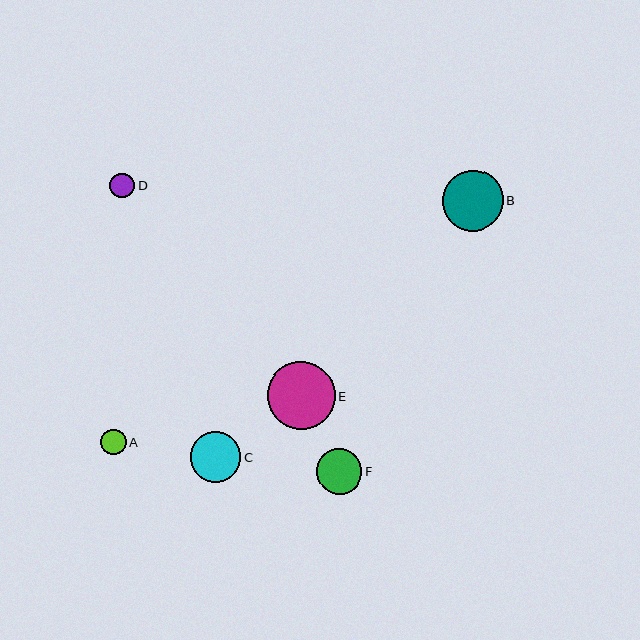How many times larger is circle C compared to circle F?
Circle C is approximately 1.1 times the size of circle F.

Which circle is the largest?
Circle E is the largest with a size of approximately 68 pixels.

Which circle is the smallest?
Circle D is the smallest with a size of approximately 25 pixels.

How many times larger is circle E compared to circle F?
Circle E is approximately 1.5 times the size of circle F.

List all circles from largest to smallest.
From largest to smallest: E, B, C, F, A, D.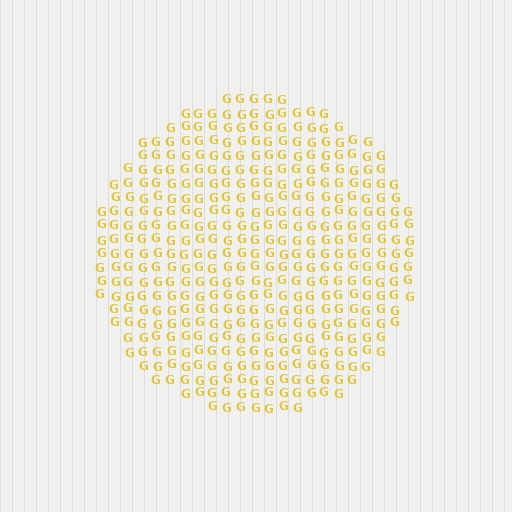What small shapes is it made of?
It is made of small letter G's.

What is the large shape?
The large shape is a circle.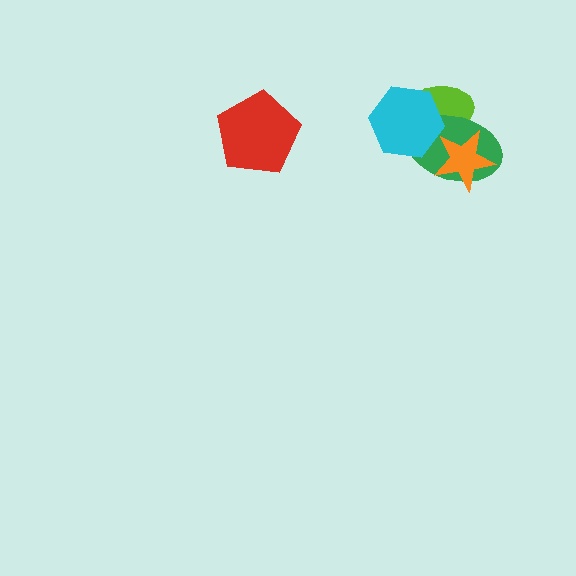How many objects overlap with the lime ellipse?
3 objects overlap with the lime ellipse.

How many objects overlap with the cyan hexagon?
2 objects overlap with the cyan hexagon.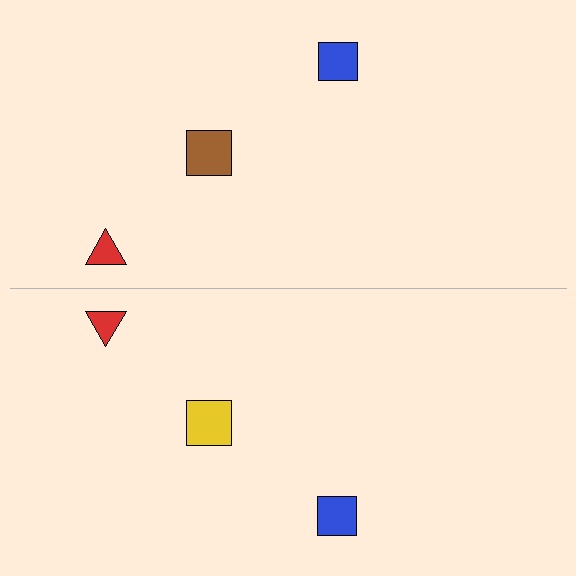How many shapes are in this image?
There are 6 shapes in this image.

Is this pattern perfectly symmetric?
No, the pattern is not perfectly symmetric. The yellow square on the bottom side breaks the symmetry — its mirror counterpart is brown.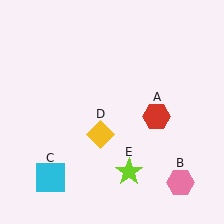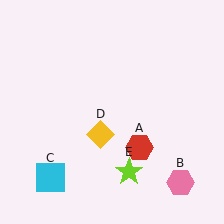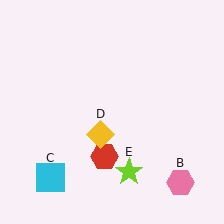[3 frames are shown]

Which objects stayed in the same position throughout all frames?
Pink hexagon (object B) and cyan square (object C) and yellow diamond (object D) and lime star (object E) remained stationary.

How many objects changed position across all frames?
1 object changed position: red hexagon (object A).